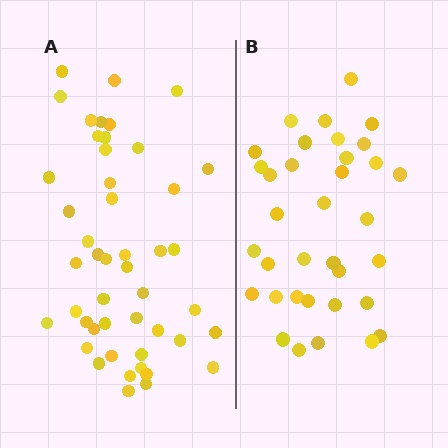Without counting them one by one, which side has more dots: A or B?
Region A (the left region) has more dots.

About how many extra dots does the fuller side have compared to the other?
Region A has roughly 12 or so more dots than region B.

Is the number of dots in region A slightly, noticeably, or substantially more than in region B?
Region A has noticeably more, but not dramatically so. The ratio is roughly 1.3 to 1.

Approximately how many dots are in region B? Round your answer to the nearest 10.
About 40 dots. (The exact count is 35, which rounds to 40.)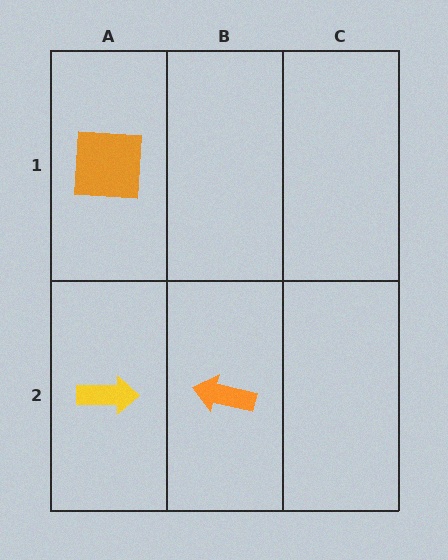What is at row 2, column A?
A yellow arrow.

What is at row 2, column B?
An orange arrow.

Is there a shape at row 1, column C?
No, that cell is empty.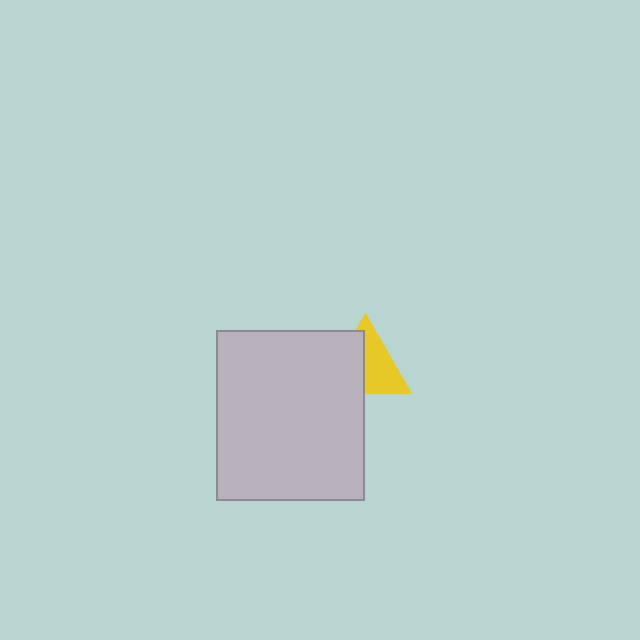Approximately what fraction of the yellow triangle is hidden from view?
Roughly 48% of the yellow triangle is hidden behind the light gray rectangle.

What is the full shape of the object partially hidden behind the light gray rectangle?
The partially hidden object is a yellow triangle.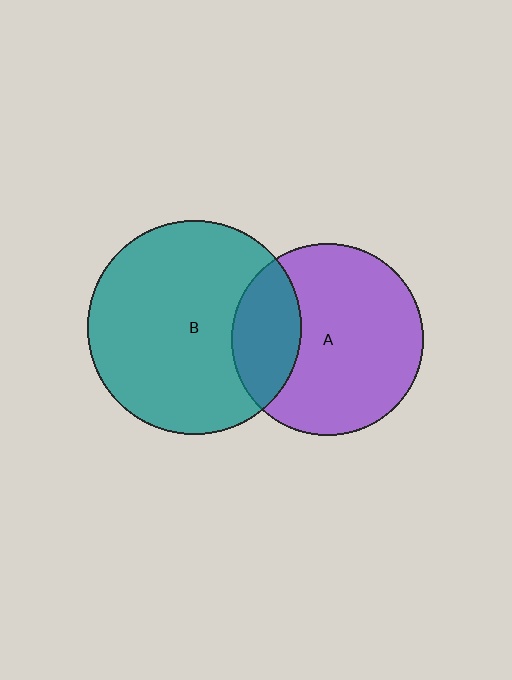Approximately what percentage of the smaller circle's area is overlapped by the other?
Approximately 25%.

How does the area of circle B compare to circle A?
Approximately 1.2 times.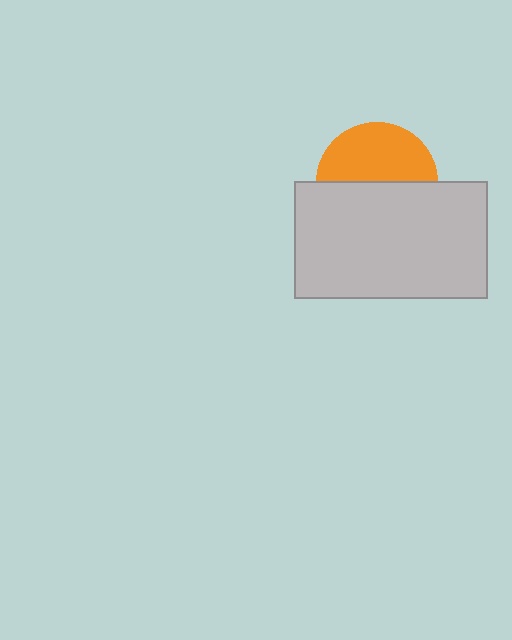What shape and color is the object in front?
The object in front is a light gray rectangle.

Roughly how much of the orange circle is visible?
About half of it is visible (roughly 49%).